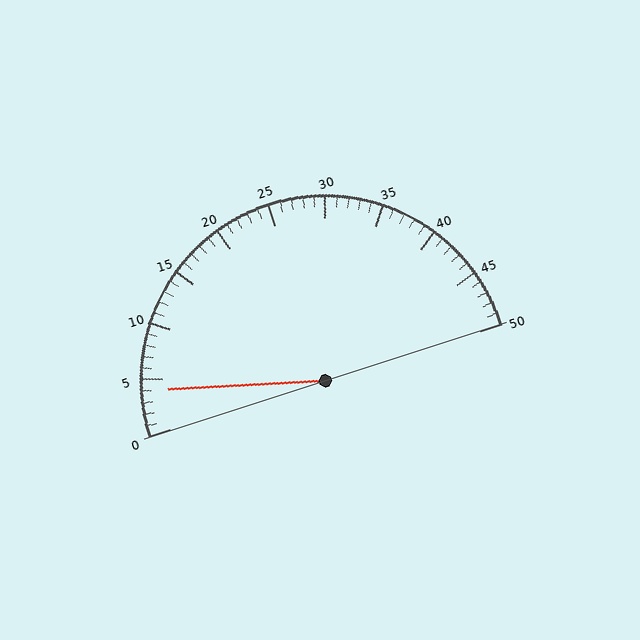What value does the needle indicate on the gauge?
The needle indicates approximately 4.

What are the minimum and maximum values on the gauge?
The gauge ranges from 0 to 50.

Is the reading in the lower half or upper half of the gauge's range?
The reading is in the lower half of the range (0 to 50).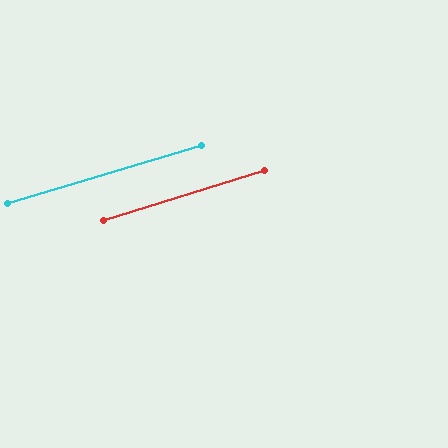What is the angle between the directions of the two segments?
Approximately 0 degrees.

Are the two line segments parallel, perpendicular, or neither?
Parallel — their directions differ by only 0.3°.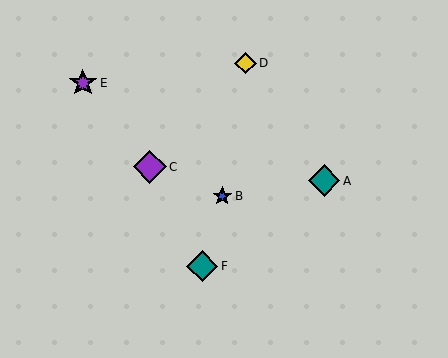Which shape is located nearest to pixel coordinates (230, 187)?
The blue star (labeled B) at (222, 196) is nearest to that location.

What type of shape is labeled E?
Shape E is a purple star.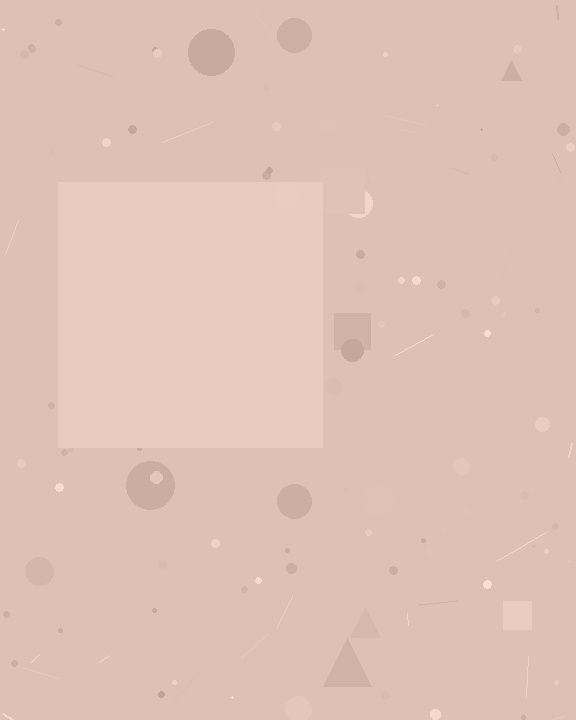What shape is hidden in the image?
A square is hidden in the image.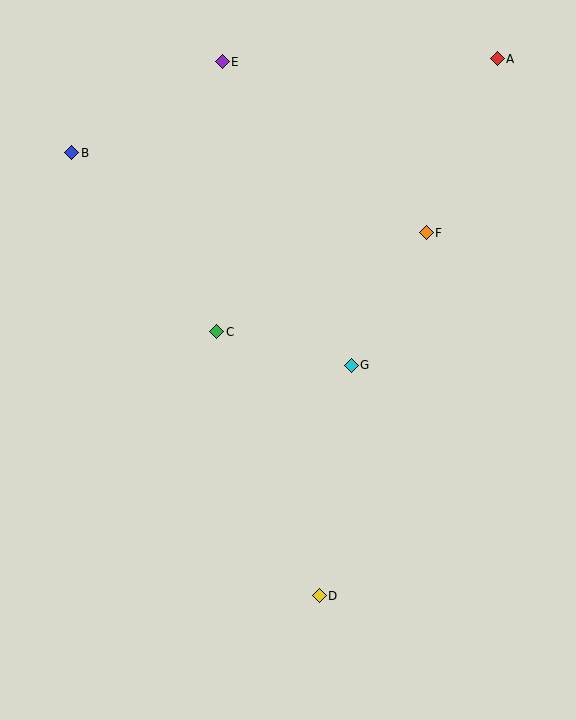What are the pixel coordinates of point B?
Point B is at (72, 153).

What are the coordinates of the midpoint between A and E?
The midpoint between A and E is at (360, 60).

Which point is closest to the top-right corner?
Point A is closest to the top-right corner.